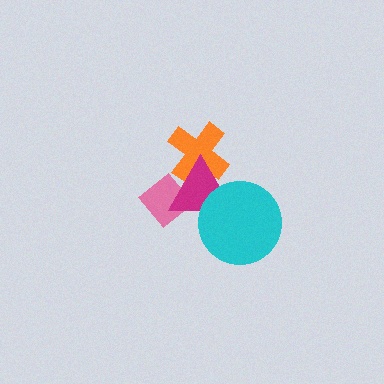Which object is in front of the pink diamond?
The magenta triangle is in front of the pink diamond.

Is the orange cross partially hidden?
Yes, it is partially covered by another shape.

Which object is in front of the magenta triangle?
The cyan circle is in front of the magenta triangle.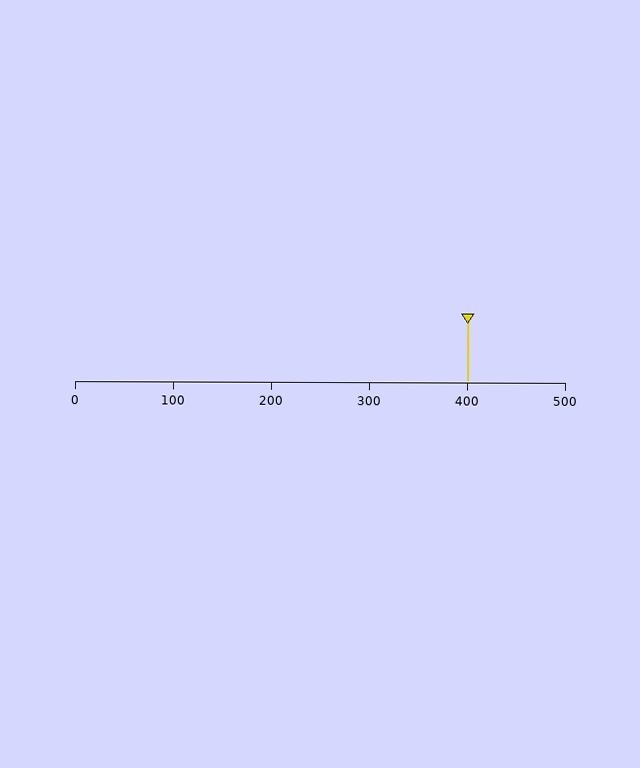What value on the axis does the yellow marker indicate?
The marker indicates approximately 400.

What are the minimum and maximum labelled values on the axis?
The axis runs from 0 to 500.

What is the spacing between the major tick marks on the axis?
The major ticks are spaced 100 apart.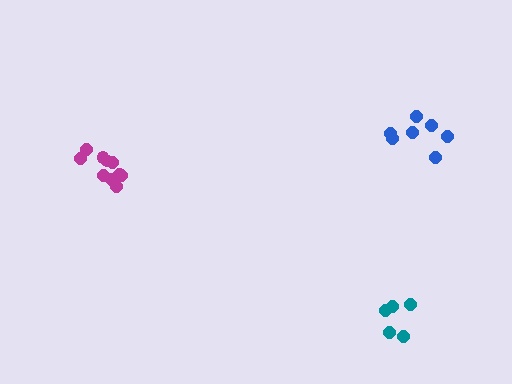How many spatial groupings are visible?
There are 3 spatial groupings.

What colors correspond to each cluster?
The clusters are colored: blue, magenta, teal.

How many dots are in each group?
Group 1: 7 dots, Group 2: 10 dots, Group 3: 5 dots (22 total).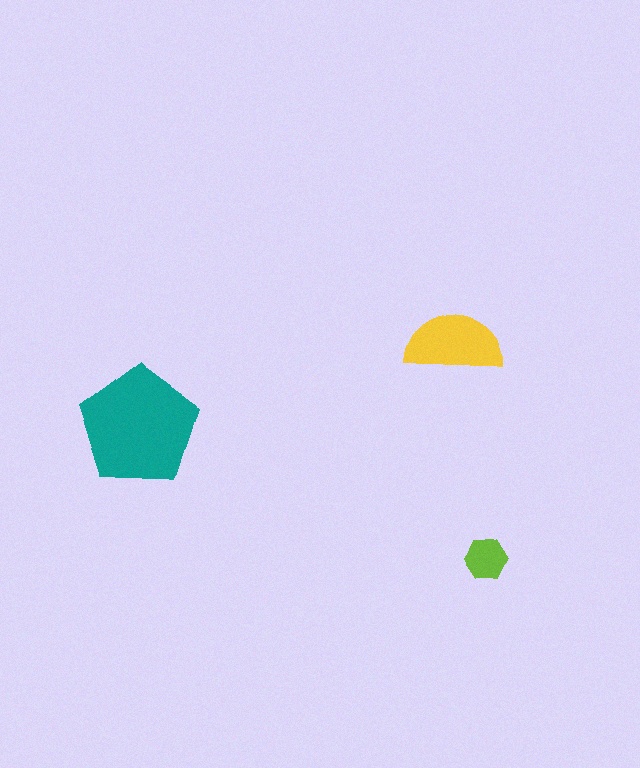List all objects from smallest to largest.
The lime hexagon, the yellow semicircle, the teal pentagon.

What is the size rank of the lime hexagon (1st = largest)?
3rd.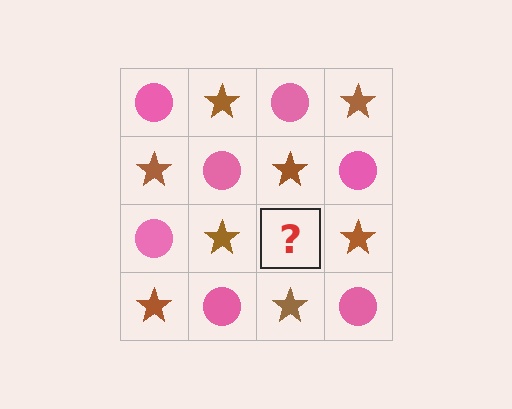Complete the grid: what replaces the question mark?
The question mark should be replaced with a pink circle.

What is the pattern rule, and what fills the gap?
The rule is that it alternates pink circle and brown star in a checkerboard pattern. The gap should be filled with a pink circle.